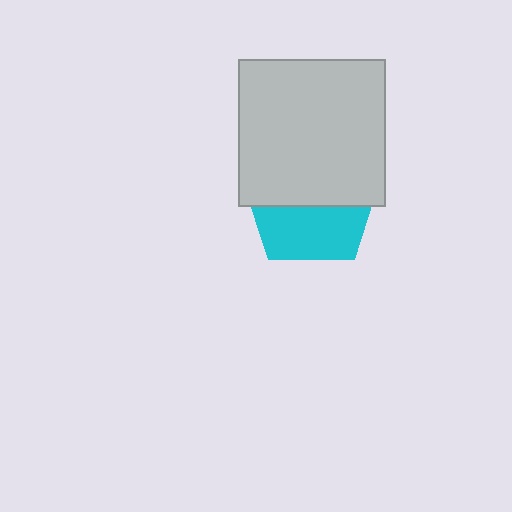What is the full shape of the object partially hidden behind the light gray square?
The partially hidden object is a cyan pentagon.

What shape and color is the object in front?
The object in front is a light gray square.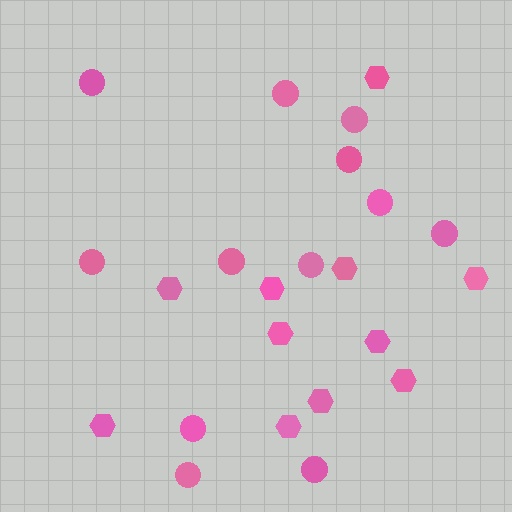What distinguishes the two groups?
There are 2 groups: one group of hexagons (11) and one group of circles (12).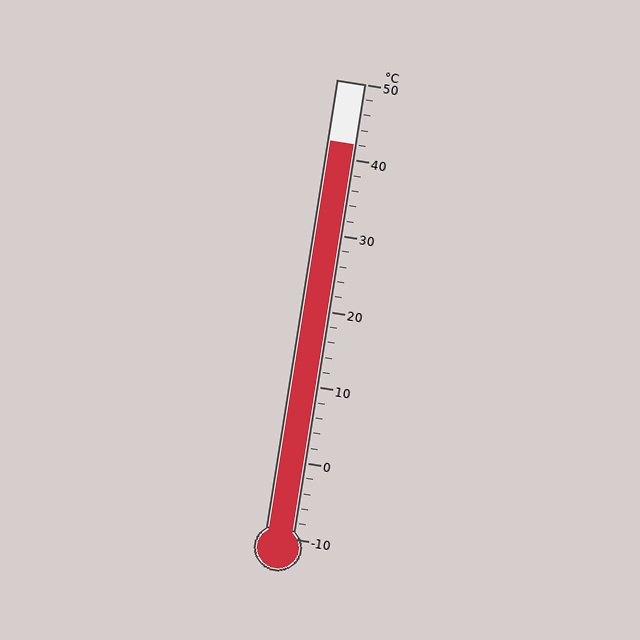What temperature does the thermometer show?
The thermometer shows approximately 42°C.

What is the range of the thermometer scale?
The thermometer scale ranges from -10°C to 50°C.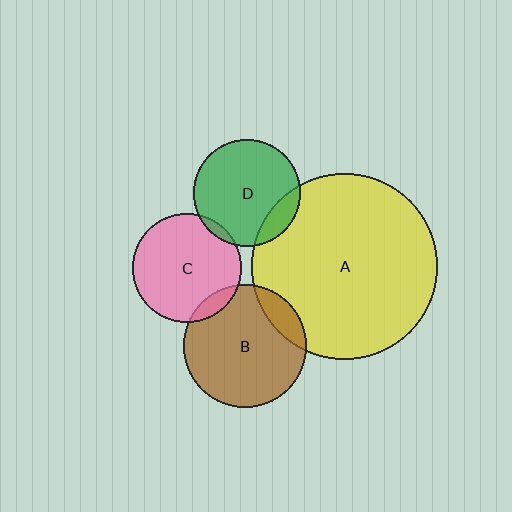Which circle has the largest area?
Circle A (yellow).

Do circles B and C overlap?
Yes.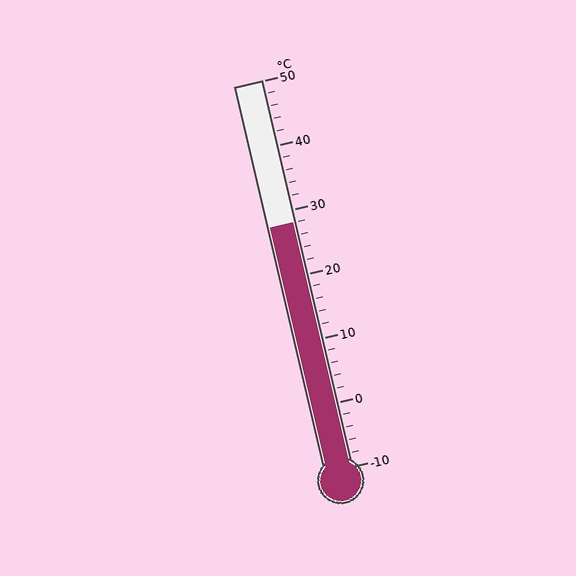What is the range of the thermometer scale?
The thermometer scale ranges from -10°C to 50°C.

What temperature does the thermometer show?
The thermometer shows approximately 28°C.